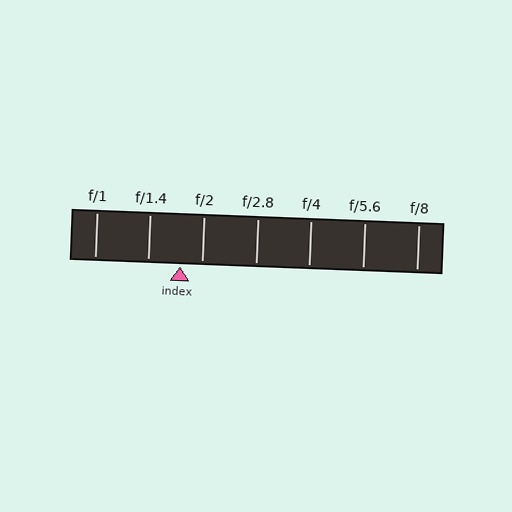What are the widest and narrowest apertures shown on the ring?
The widest aperture shown is f/1 and the narrowest is f/8.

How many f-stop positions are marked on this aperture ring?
There are 7 f-stop positions marked.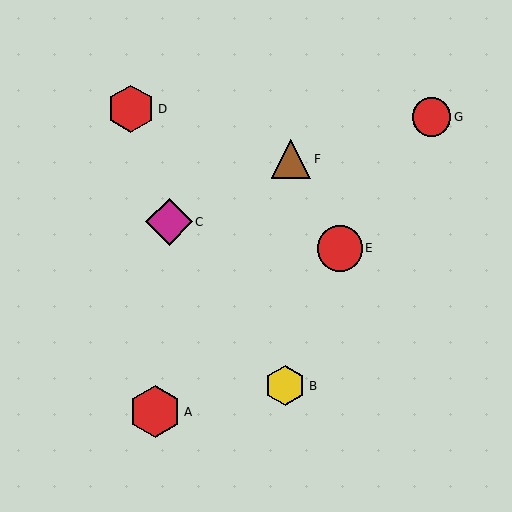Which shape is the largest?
The red hexagon (labeled A) is the largest.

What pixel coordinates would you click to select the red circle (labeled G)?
Click at (432, 117) to select the red circle G.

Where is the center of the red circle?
The center of the red circle is at (432, 117).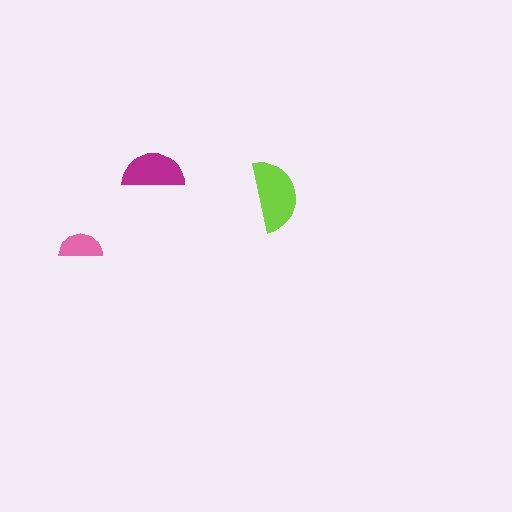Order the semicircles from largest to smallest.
the lime one, the magenta one, the pink one.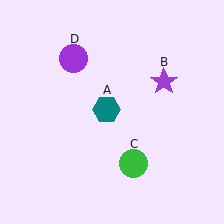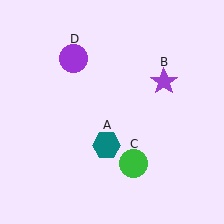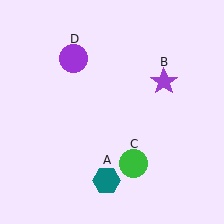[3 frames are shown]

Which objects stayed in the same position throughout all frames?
Purple star (object B) and green circle (object C) and purple circle (object D) remained stationary.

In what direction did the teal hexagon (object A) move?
The teal hexagon (object A) moved down.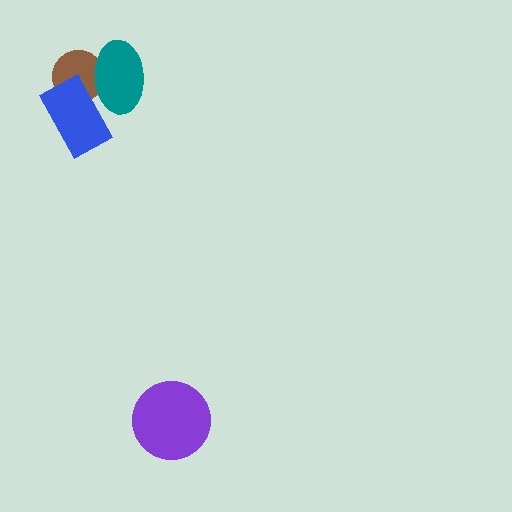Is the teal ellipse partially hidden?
Yes, it is partially covered by another shape.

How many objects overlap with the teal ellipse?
2 objects overlap with the teal ellipse.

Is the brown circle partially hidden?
Yes, it is partially covered by another shape.